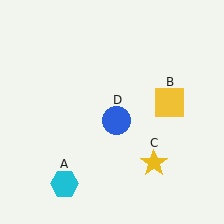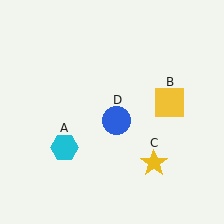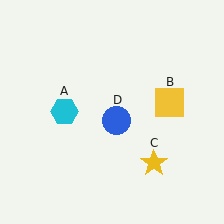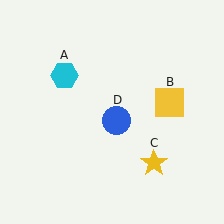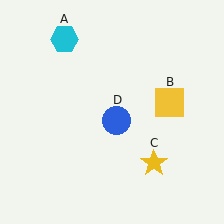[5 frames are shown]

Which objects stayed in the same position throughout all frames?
Yellow square (object B) and yellow star (object C) and blue circle (object D) remained stationary.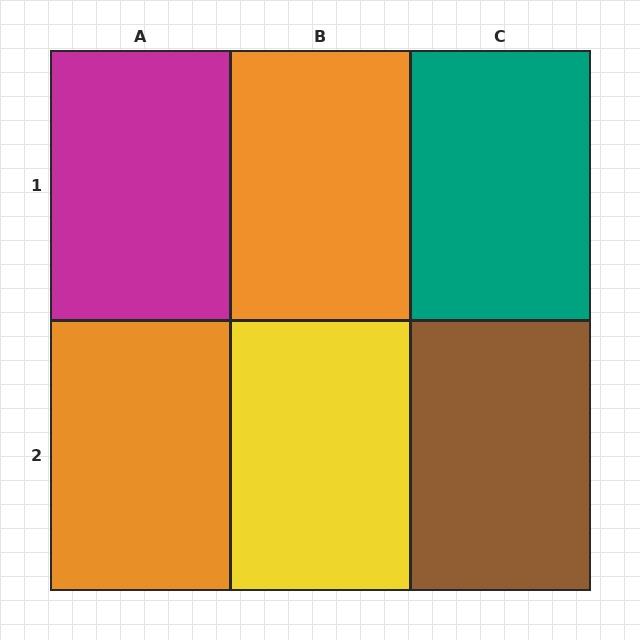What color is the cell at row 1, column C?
Teal.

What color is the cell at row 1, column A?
Magenta.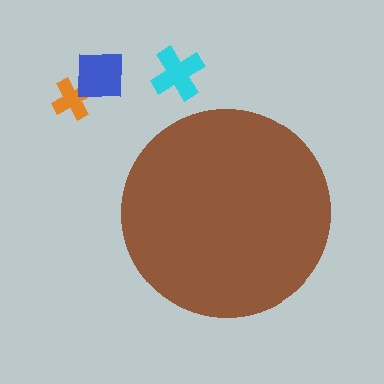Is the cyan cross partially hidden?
No, the cyan cross is fully visible.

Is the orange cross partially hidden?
No, the orange cross is fully visible.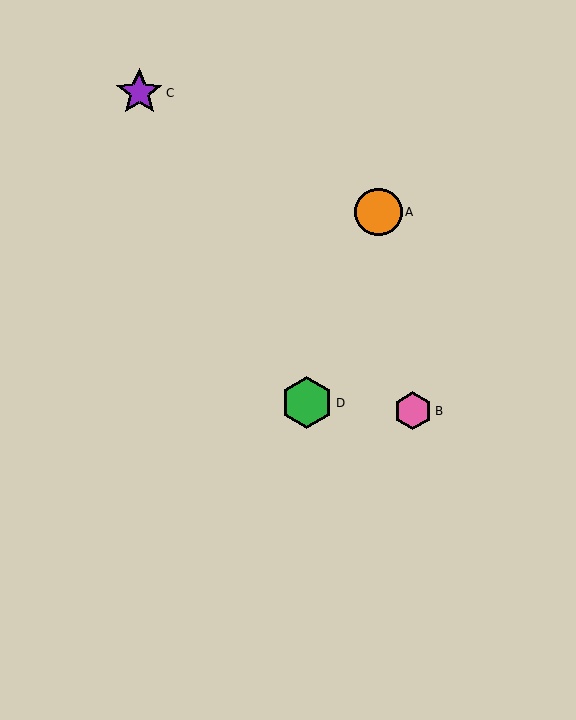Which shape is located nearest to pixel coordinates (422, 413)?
The pink hexagon (labeled B) at (413, 411) is nearest to that location.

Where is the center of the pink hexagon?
The center of the pink hexagon is at (413, 411).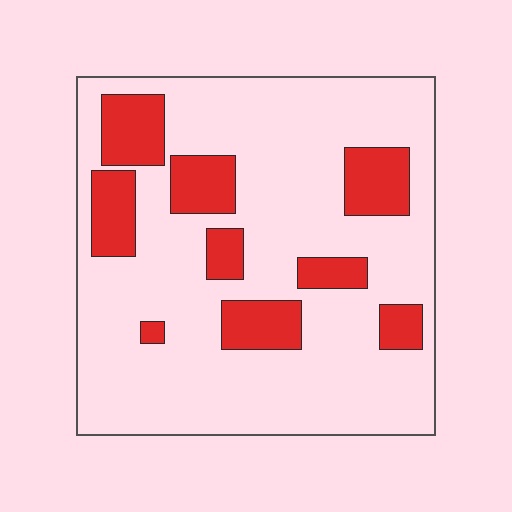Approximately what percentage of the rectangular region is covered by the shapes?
Approximately 20%.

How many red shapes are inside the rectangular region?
9.